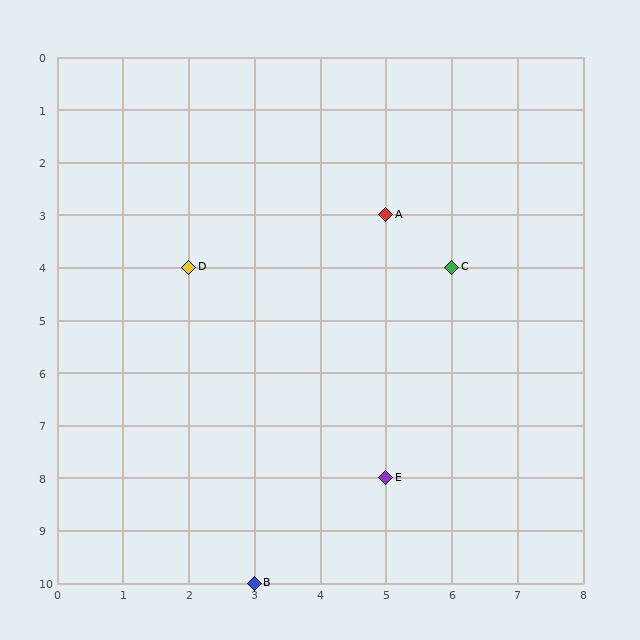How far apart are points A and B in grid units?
Points A and B are 2 columns and 7 rows apart (about 7.3 grid units diagonally).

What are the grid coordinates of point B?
Point B is at grid coordinates (3, 10).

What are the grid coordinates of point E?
Point E is at grid coordinates (5, 8).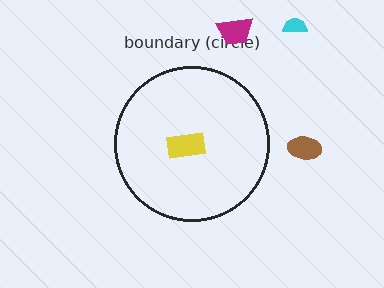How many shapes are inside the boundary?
1 inside, 3 outside.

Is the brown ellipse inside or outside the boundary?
Outside.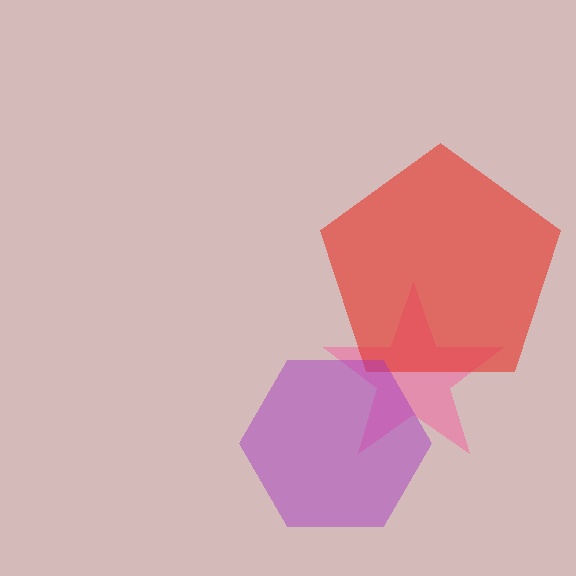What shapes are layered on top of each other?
The layered shapes are: a pink star, a red pentagon, a purple hexagon.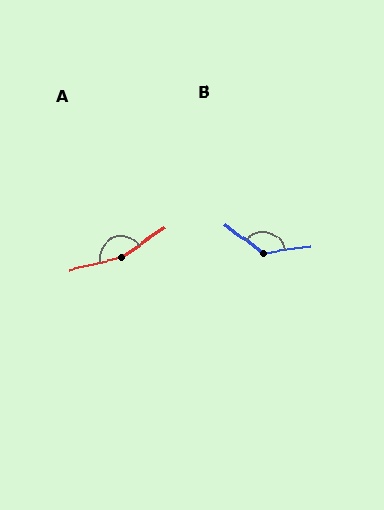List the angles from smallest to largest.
B (136°), A (160°).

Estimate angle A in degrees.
Approximately 160 degrees.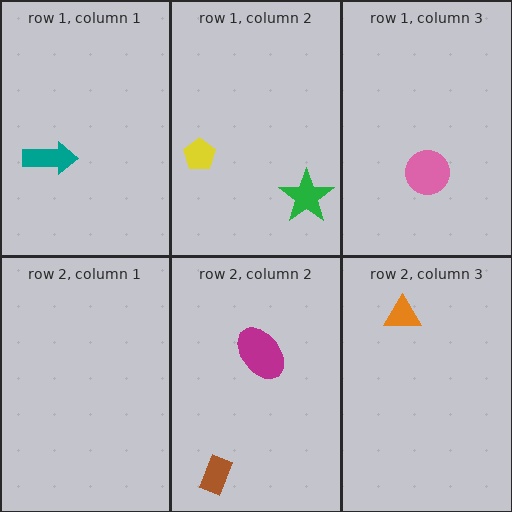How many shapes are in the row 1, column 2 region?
2.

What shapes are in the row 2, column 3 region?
The orange triangle.